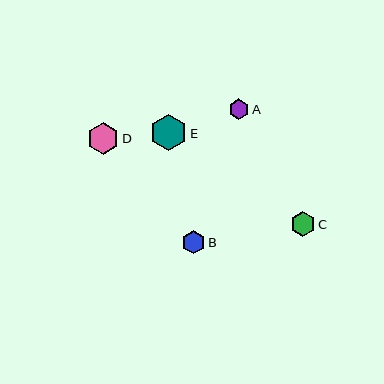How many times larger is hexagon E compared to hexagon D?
Hexagon E is approximately 1.2 times the size of hexagon D.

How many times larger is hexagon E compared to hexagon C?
Hexagon E is approximately 1.5 times the size of hexagon C.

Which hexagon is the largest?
Hexagon E is the largest with a size of approximately 37 pixels.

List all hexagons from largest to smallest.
From largest to smallest: E, D, C, B, A.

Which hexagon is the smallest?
Hexagon A is the smallest with a size of approximately 20 pixels.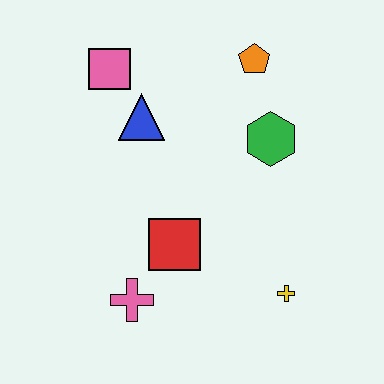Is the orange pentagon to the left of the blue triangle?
No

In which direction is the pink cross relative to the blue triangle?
The pink cross is below the blue triangle.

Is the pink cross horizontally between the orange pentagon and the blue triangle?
No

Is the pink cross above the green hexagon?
No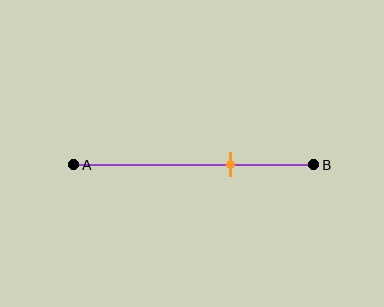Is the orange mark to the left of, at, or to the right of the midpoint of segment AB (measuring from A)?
The orange mark is to the right of the midpoint of segment AB.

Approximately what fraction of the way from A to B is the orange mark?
The orange mark is approximately 65% of the way from A to B.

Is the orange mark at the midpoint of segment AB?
No, the mark is at about 65% from A, not at the 50% midpoint.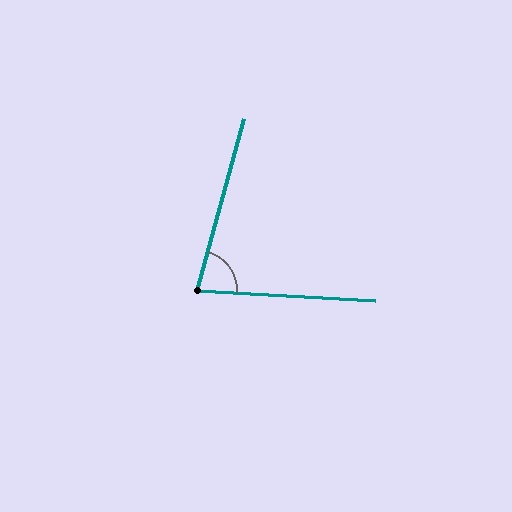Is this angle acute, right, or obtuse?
It is acute.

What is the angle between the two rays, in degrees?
Approximately 78 degrees.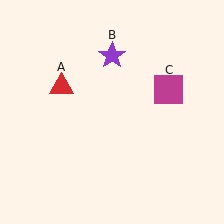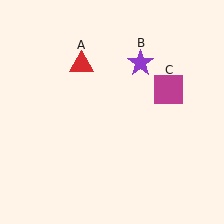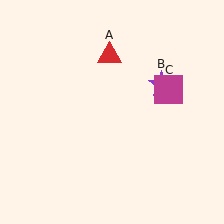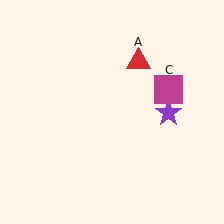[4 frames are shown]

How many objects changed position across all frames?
2 objects changed position: red triangle (object A), purple star (object B).